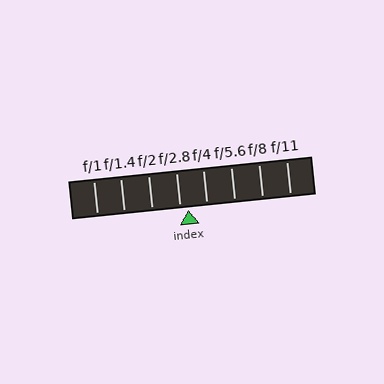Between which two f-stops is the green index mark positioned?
The index mark is between f/2.8 and f/4.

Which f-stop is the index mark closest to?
The index mark is closest to f/2.8.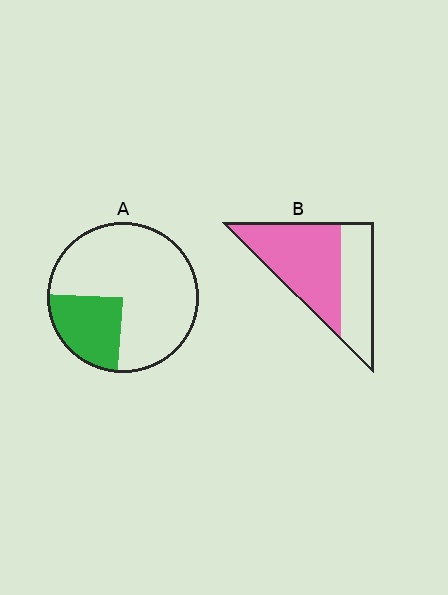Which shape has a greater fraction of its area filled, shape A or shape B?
Shape B.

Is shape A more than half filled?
No.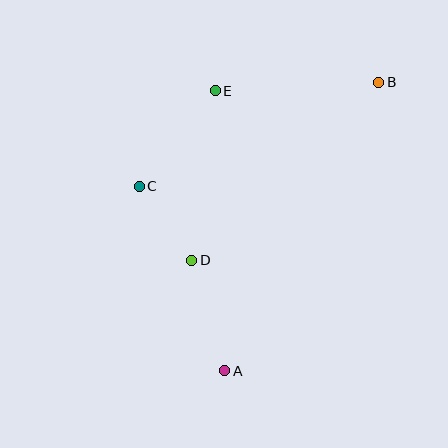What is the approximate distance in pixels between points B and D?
The distance between B and D is approximately 258 pixels.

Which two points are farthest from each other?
Points A and B are farthest from each other.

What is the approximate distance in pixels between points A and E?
The distance between A and E is approximately 281 pixels.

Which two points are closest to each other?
Points C and D are closest to each other.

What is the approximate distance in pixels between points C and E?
The distance between C and E is approximately 122 pixels.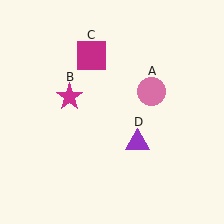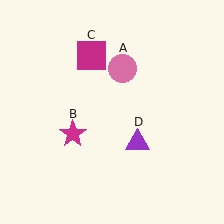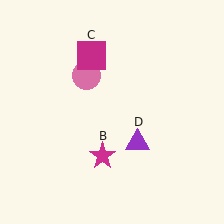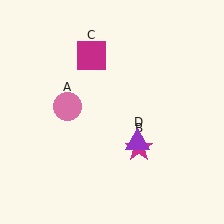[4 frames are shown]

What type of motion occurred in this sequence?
The pink circle (object A), magenta star (object B) rotated counterclockwise around the center of the scene.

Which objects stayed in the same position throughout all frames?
Magenta square (object C) and purple triangle (object D) remained stationary.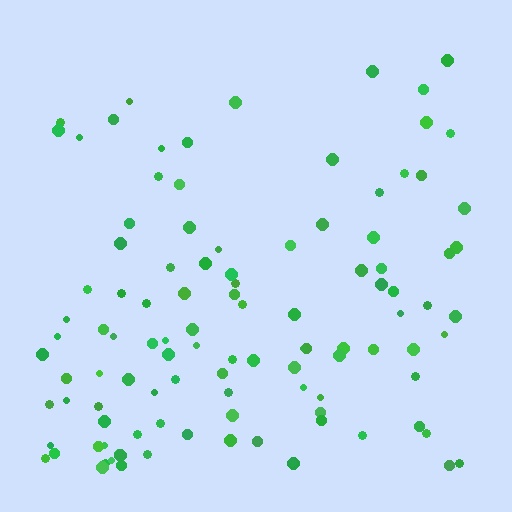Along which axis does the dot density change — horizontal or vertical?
Vertical.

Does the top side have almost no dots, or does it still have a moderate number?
Still a moderate number, just noticeably fewer than the bottom.